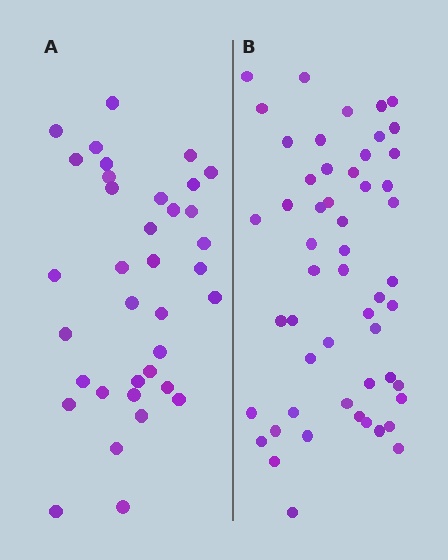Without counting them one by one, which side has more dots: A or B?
Region B (the right region) has more dots.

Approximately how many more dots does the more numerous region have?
Region B has approximately 15 more dots than region A.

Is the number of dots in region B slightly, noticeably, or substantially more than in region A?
Region B has substantially more. The ratio is roughly 1.5 to 1.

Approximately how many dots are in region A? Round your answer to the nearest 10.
About 40 dots. (The exact count is 36, which rounds to 40.)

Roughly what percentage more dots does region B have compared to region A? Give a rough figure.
About 45% more.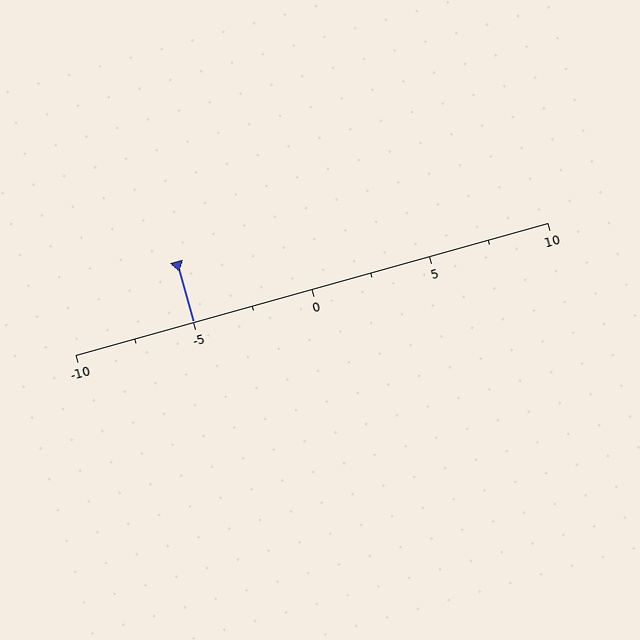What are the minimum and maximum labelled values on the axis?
The axis runs from -10 to 10.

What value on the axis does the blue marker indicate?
The marker indicates approximately -5.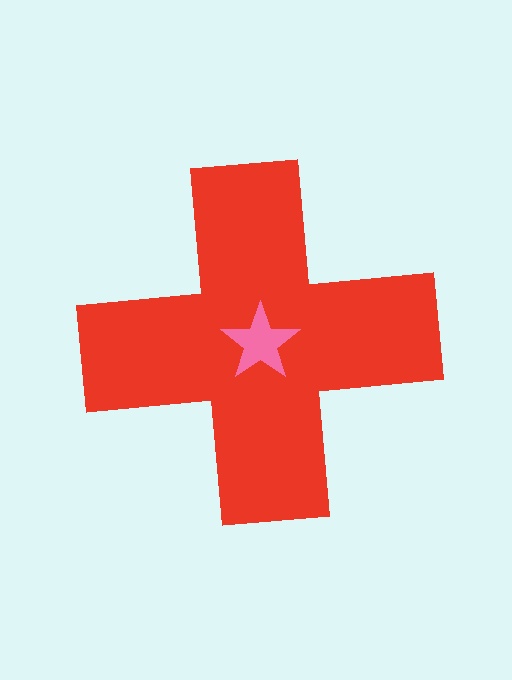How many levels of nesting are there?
2.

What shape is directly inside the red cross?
The pink star.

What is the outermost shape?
The red cross.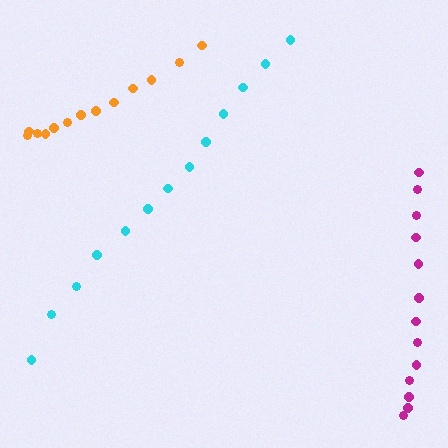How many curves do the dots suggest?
There are 3 distinct paths.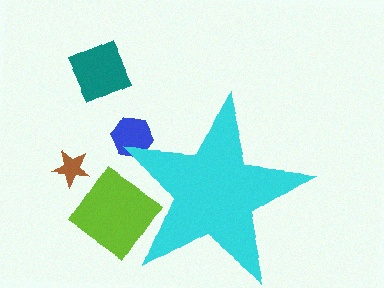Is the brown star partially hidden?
No, the brown star is fully visible.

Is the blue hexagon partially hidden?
Yes, the blue hexagon is partially hidden behind the cyan star.